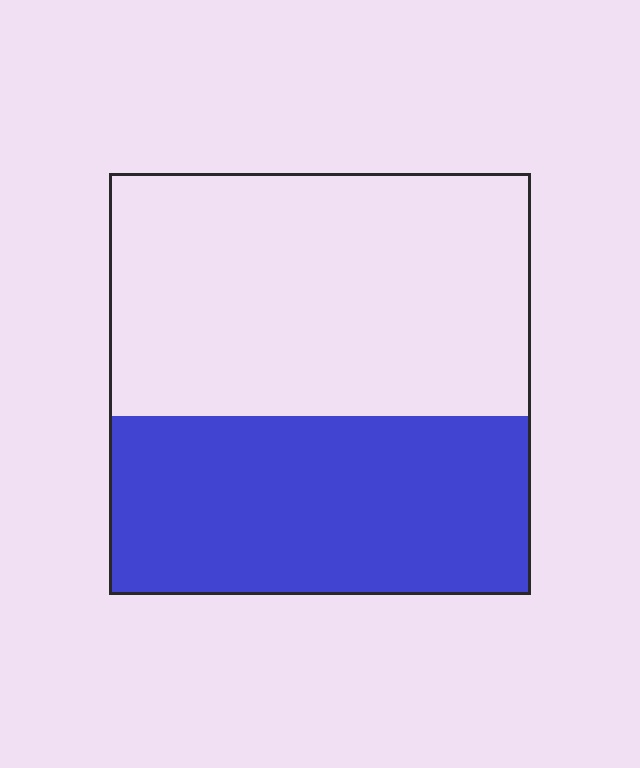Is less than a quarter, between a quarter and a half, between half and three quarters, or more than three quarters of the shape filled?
Between a quarter and a half.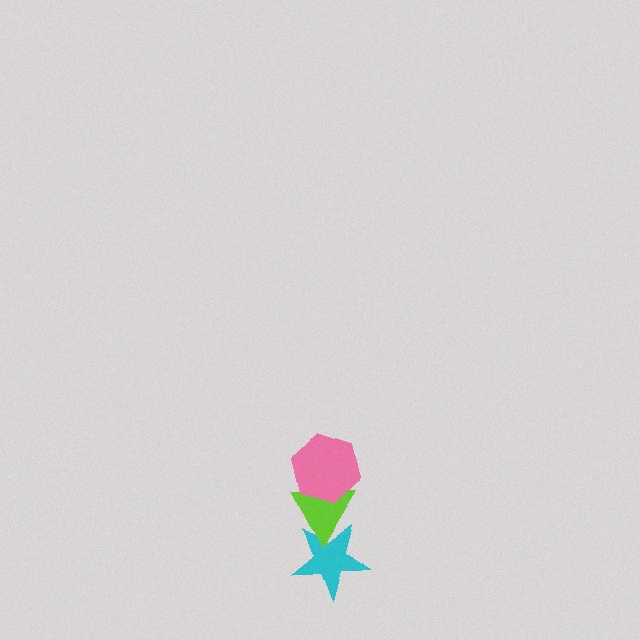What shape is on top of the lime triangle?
The pink hexagon is on top of the lime triangle.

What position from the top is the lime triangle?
The lime triangle is 2nd from the top.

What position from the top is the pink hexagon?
The pink hexagon is 1st from the top.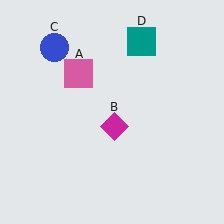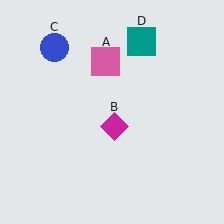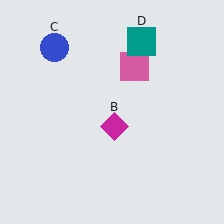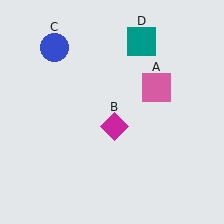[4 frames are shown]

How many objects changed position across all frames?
1 object changed position: pink square (object A).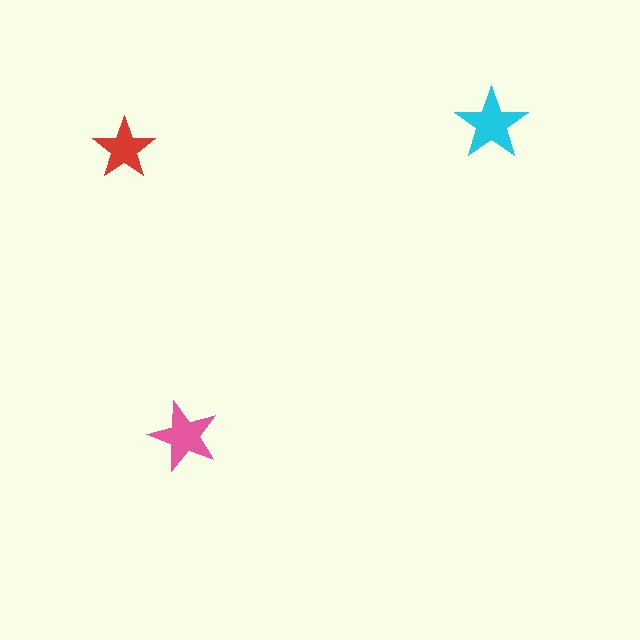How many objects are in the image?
There are 3 objects in the image.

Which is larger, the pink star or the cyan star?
The cyan one.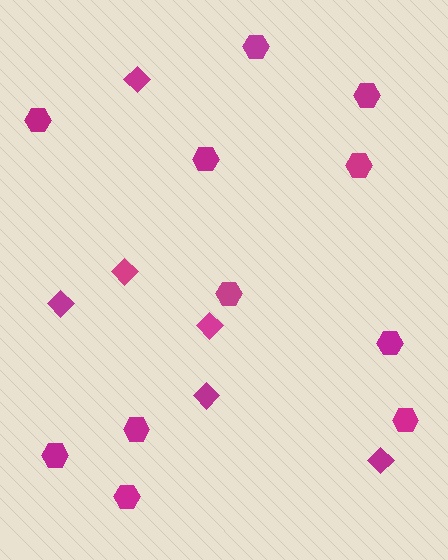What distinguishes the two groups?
There are 2 groups: one group of hexagons (11) and one group of diamonds (6).